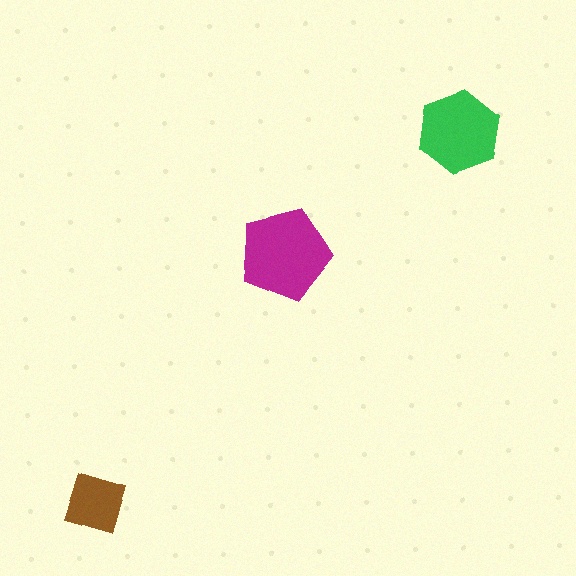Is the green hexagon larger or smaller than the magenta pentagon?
Smaller.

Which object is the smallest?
The brown diamond.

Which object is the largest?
The magenta pentagon.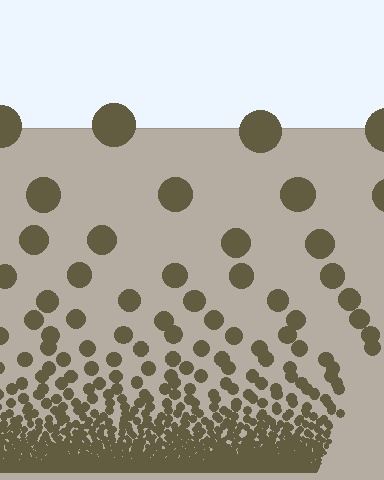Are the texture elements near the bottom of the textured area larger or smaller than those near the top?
Smaller. The gradient is inverted — elements near the bottom are smaller and denser.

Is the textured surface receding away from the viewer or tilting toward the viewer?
The surface appears to tilt toward the viewer. Texture elements get larger and sparser toward the top.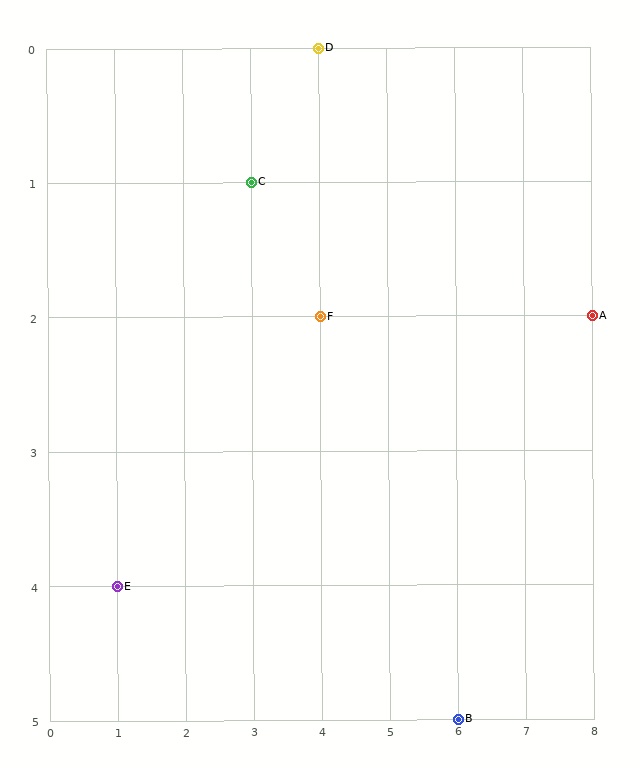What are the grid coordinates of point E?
Point E is at grid coordinates (1, 4).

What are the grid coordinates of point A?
Point A is at grid coordinates (8, 2).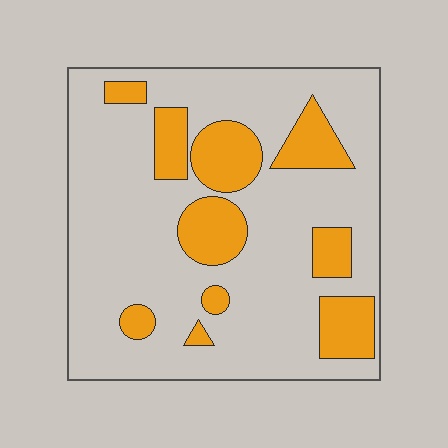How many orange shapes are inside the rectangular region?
10.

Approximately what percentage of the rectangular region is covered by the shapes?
Approximately 25%.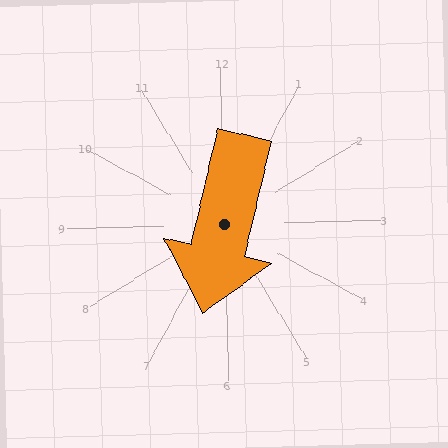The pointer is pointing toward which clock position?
Roughly 6 o'clock.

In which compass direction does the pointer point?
South.